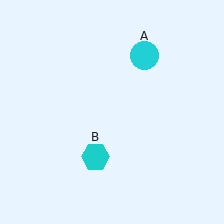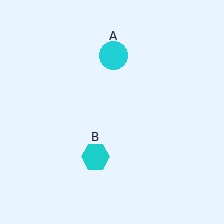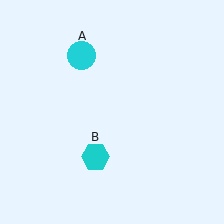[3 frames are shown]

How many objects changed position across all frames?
1 object changed position: cyan circle (object A).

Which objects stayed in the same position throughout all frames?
Cyan hexagon (object B) remained stationary.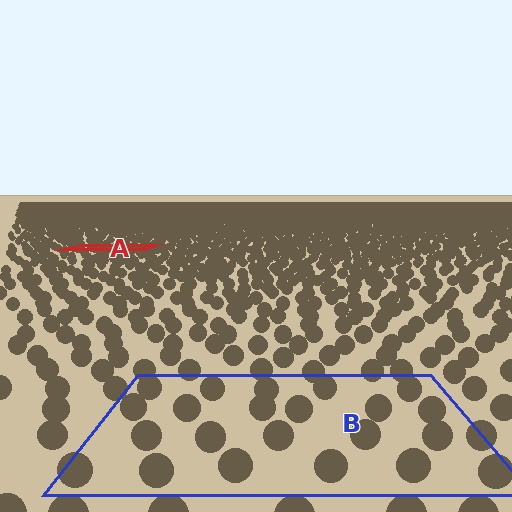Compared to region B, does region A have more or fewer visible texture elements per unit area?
Region A has more texture elements per unit area — they are packed more densely because it is farther away.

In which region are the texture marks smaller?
The texture marks are smaller in region A, because it is farther away.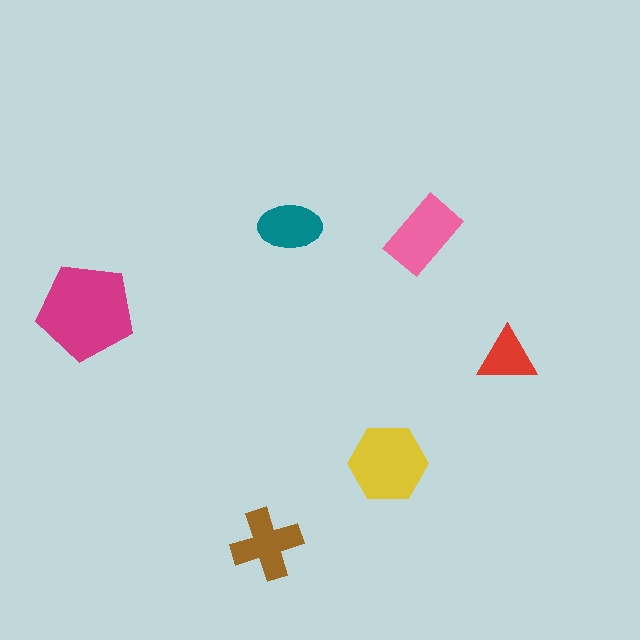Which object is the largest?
The magenta pentagon.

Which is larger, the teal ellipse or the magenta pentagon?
The magenta pentagon.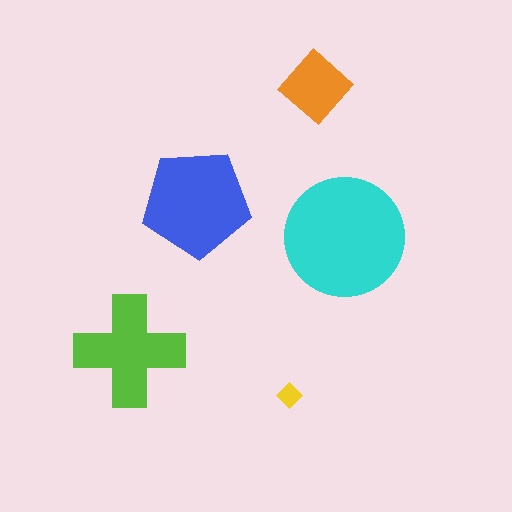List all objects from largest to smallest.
The cyan circle, the blue pentagon, the lime cross, the orange diamond, the yellow diamond.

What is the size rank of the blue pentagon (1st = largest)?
2nd.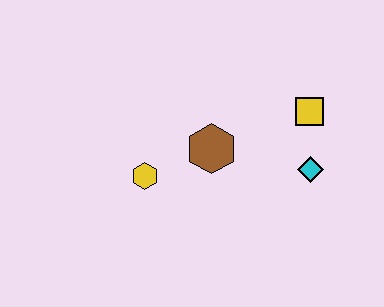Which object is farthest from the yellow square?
The yellow hexagon is farthest from the yellow square.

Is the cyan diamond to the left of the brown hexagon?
No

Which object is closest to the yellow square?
The cyan diamond is closest to the yellow square.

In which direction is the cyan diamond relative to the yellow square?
The cyan diamond is below the yellow square.